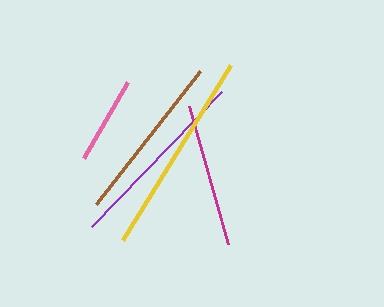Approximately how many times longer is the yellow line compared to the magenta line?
The yellow line is approximately 1.4 times the length of the magenta line.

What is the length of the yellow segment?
The yellow segment is approximately 206 pixels long.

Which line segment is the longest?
The yellow line is the longest at approximately 206 pixels.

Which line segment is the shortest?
The pink line is the shortest at approximately 87 pixels.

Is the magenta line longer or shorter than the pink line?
The magenta line is longer than the pink line.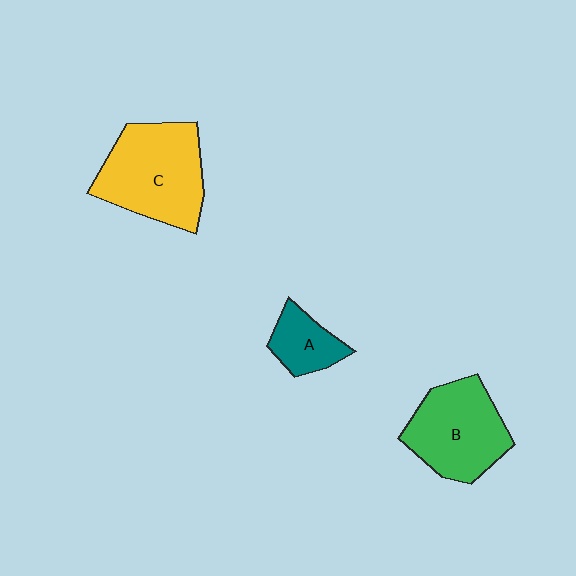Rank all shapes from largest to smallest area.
From largest to smallest: C (yellow), B (green), A (teal).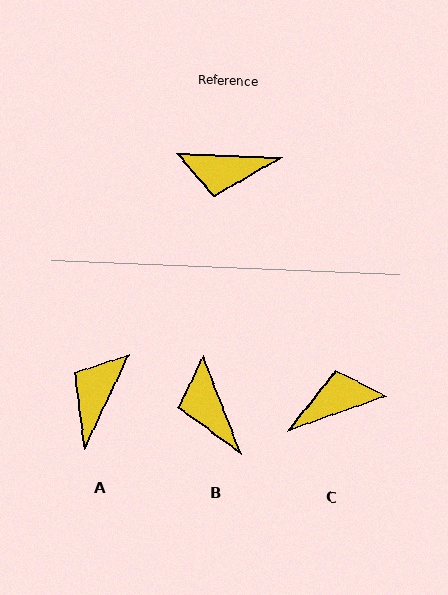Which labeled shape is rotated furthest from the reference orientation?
C, about 158 degrees away.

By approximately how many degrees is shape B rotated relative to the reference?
Approximately 66 degrees clockwise.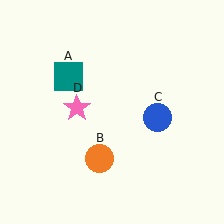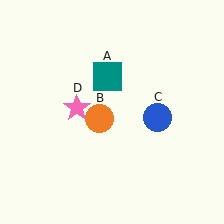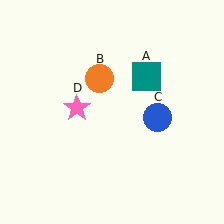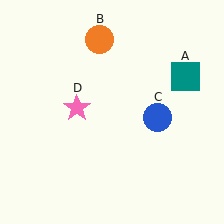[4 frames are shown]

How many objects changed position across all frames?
2 objects changed position: teal square (object A), orange circle (object B).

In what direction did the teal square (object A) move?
The teal square (object A) moved right.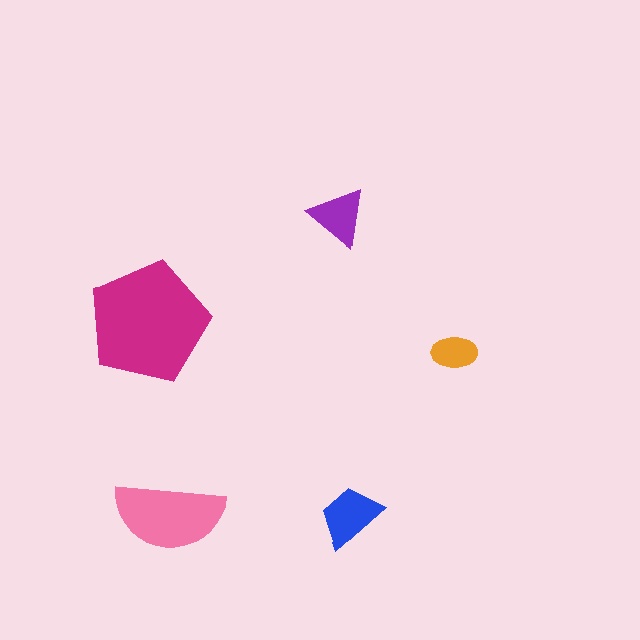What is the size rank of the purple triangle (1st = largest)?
4th.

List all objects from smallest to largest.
The orange ellipse, the purple triangle, the blue trapezoid, the pink semicircle, the magenta pentagon.